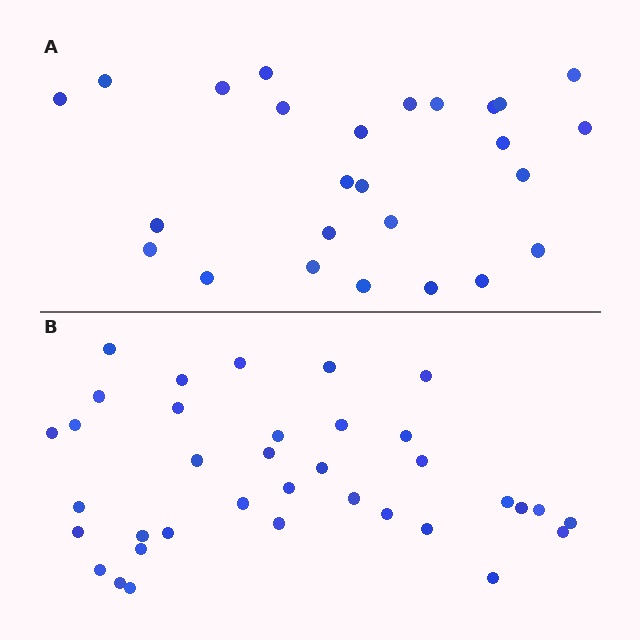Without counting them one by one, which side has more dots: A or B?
Region B (the bottom region) has more dots.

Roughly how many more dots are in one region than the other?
Region B has roughly 10 or so more dots than region A.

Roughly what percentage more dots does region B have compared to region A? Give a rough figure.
About 40% more.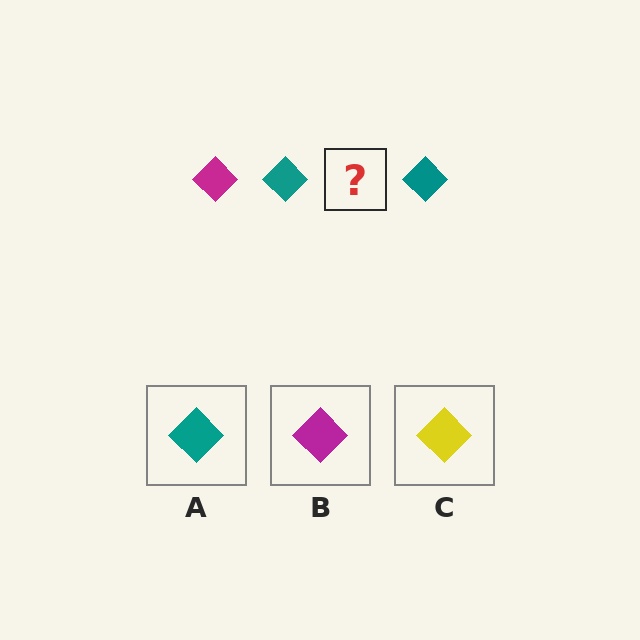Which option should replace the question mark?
Option B.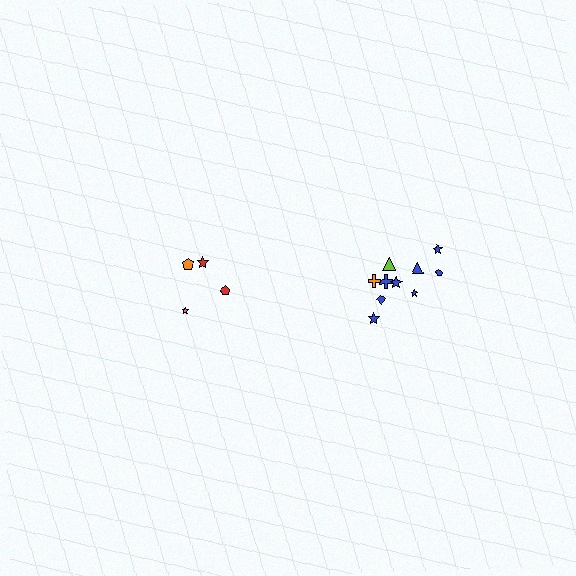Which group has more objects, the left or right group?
The right group.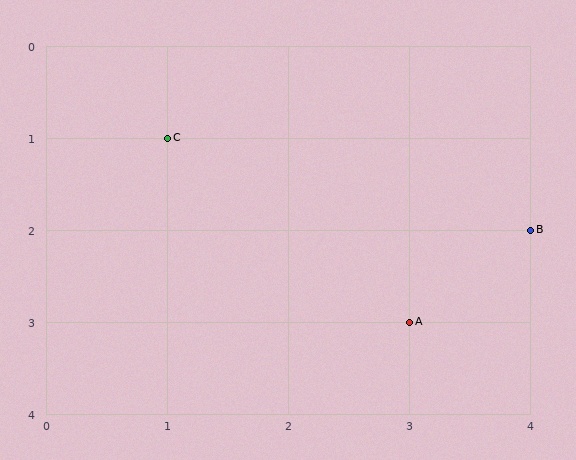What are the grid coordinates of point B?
Point B is at grid coordinates (4, 2).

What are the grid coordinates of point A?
Point A is at grid coordinates (3, 3).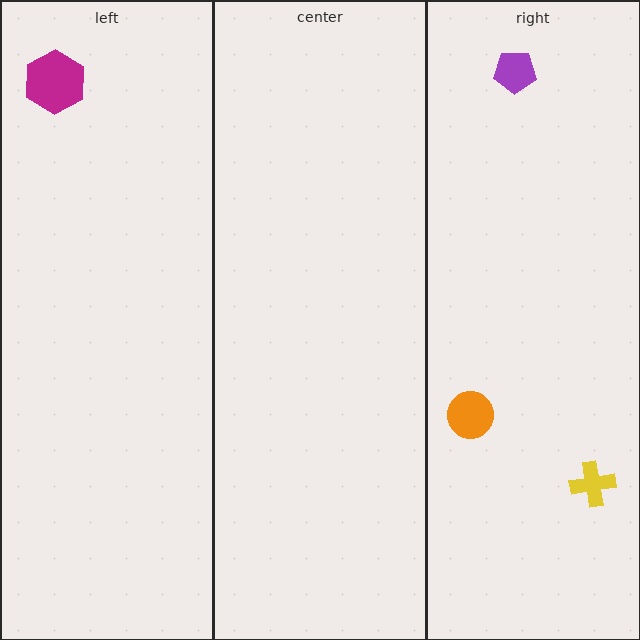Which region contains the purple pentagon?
The right region.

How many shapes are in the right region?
3.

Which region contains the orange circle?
The right region.